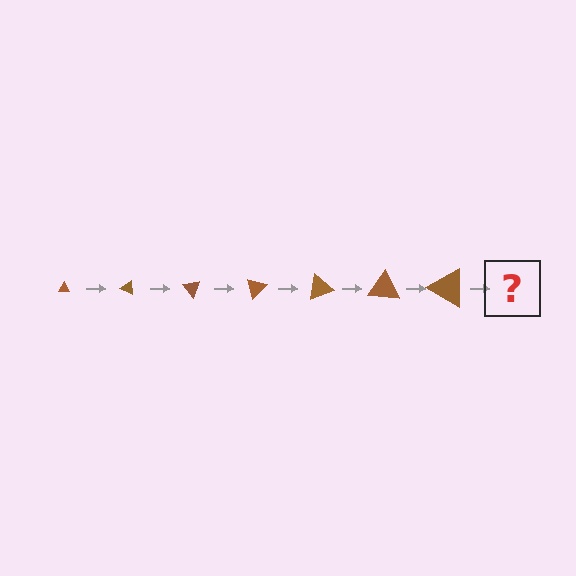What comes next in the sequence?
The next element should be a triangle, larger than the previous one and rotated 175 degrees from the start.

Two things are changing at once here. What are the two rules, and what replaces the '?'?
The two rules are that the triangle grows larger each step and it rotates 25 degrees each step. The '?' should be a triangle, larger than the previous one and rotated 175 degrees from the start.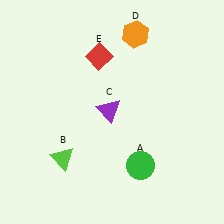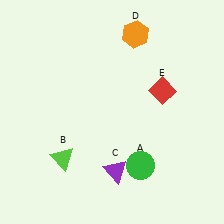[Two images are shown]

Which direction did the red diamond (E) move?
The red diamond (E) moved right.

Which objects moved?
The objects that moved are: the purple triangle (C), the red diamond (E).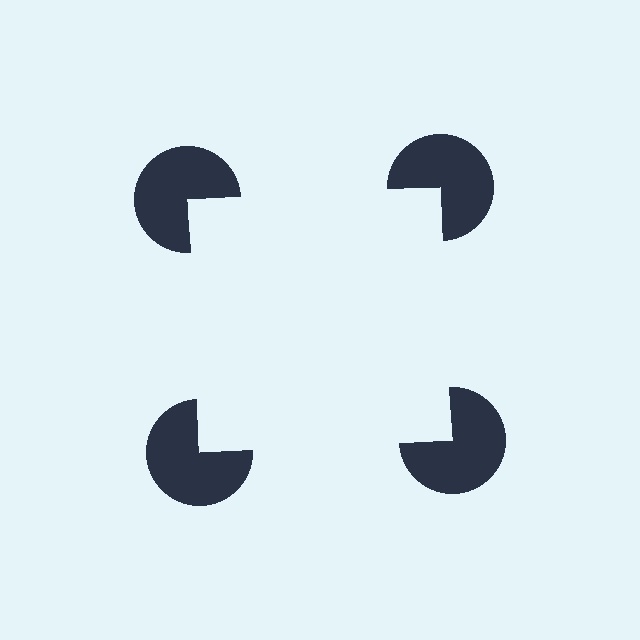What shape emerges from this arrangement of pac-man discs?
An illusory square — its edges are inferred from the aligned wedge cuts in the pac-man discs, not physically drawn.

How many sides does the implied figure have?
4 sides.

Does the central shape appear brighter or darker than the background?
It typically appears slightly brighter than the background, even though no actual brightness change is drawn.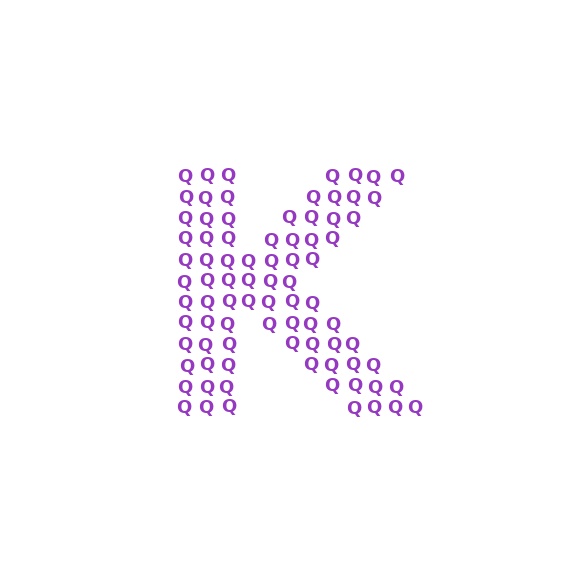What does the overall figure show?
The overall figure shows the letter K.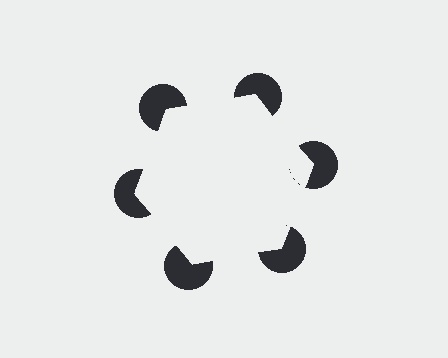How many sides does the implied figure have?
6 sides.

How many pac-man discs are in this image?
There are 6 — one at each vertex of the illusory hexagon.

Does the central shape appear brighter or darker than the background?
It typically appears slightly brighter than the background, even though no actual brightness change is drawn.